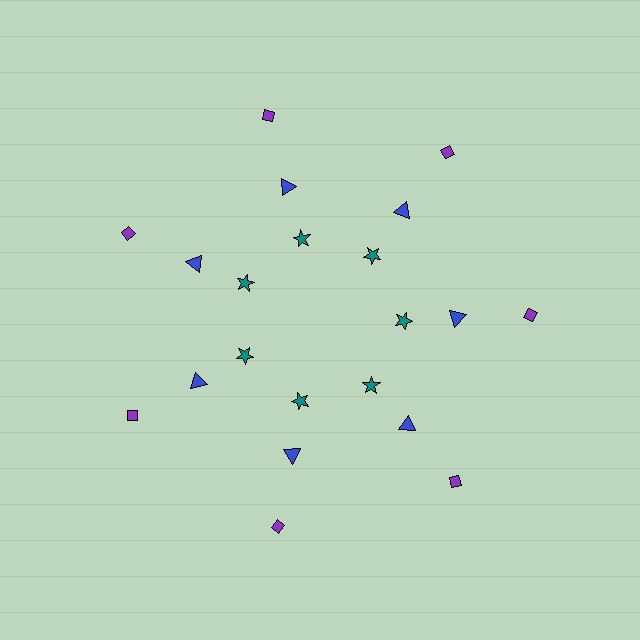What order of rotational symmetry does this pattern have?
This pattern has 7-fold rotational symmetry.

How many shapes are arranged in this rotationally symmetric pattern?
There are 21 shapes, arranged in 7 groups of 3.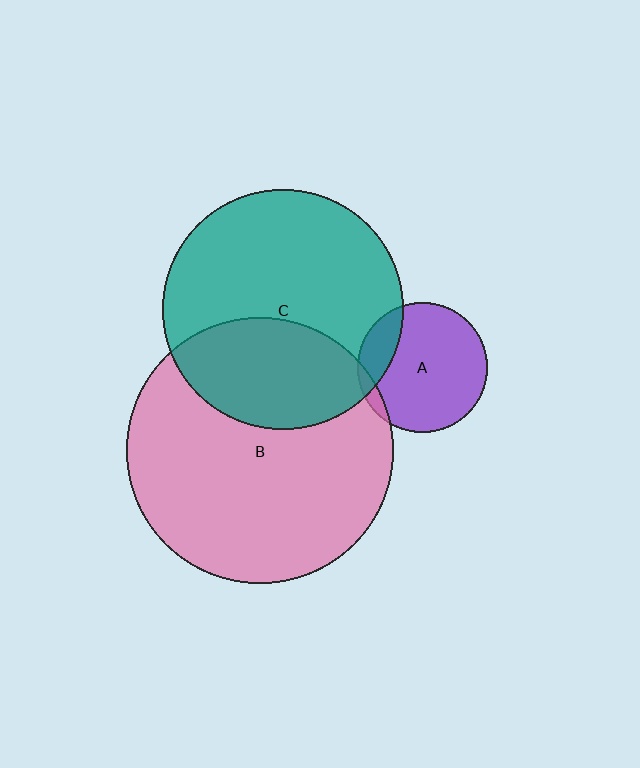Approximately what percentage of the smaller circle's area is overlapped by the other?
Approximately 35%.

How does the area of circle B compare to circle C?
Approximately 1.2 times.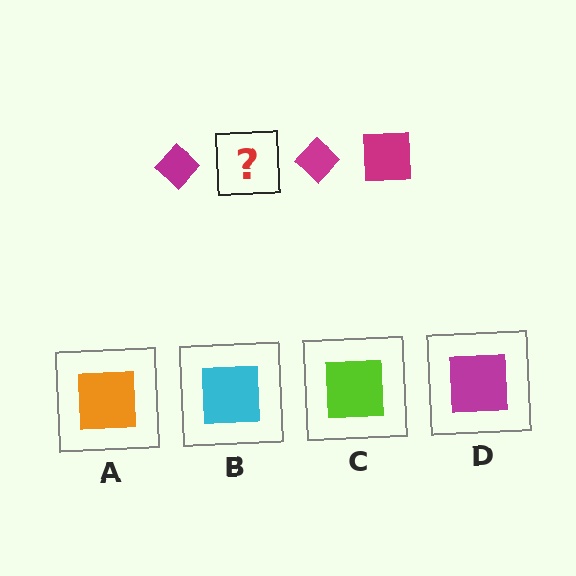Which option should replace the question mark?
Option D.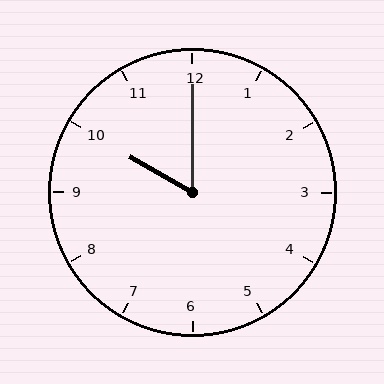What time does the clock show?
10:00.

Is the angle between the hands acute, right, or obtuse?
It is acute.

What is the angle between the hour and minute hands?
Approximately 60 degrees.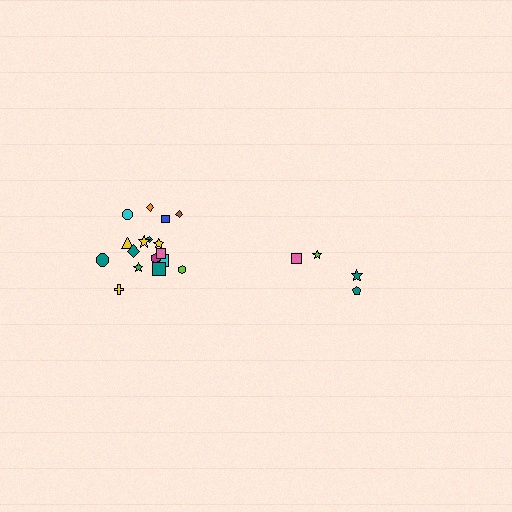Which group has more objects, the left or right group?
The left group.